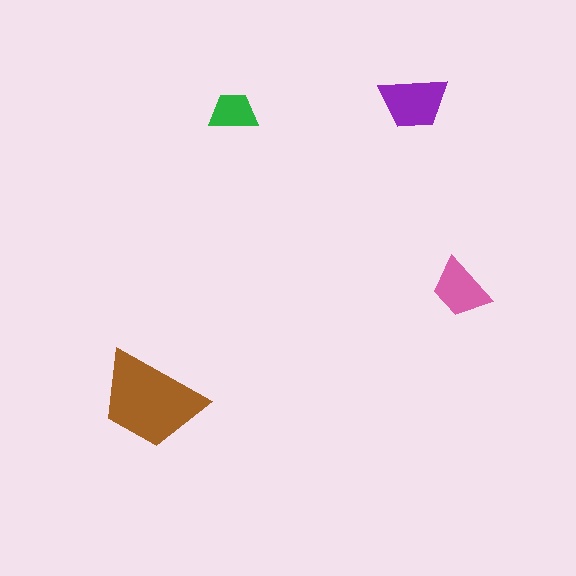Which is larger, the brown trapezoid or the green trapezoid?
The brown one.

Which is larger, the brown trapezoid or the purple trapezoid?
The brown one.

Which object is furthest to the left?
The brown trapezoid is leftmost.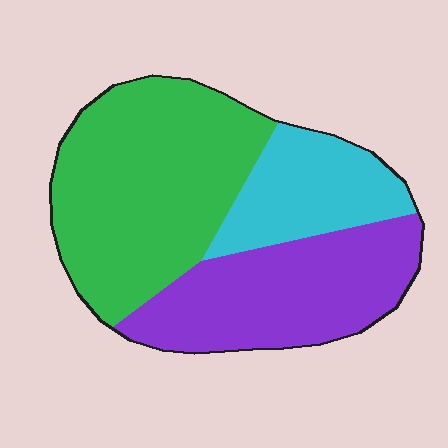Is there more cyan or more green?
Green.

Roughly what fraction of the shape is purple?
Purple covers roughly 35% of the shape.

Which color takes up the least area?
Cyan, at roughly 20%.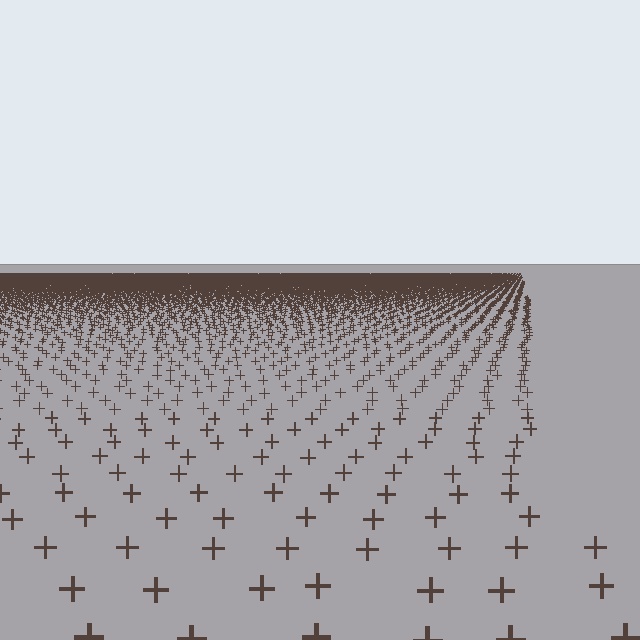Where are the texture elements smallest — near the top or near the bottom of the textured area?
Near the top.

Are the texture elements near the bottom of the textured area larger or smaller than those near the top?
Larger. Near the bottom, elements are closer to the viewer and appear at a bigger on-screen size.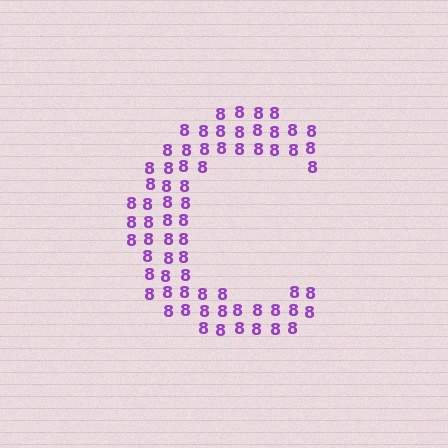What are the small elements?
The small elements are digit 8's.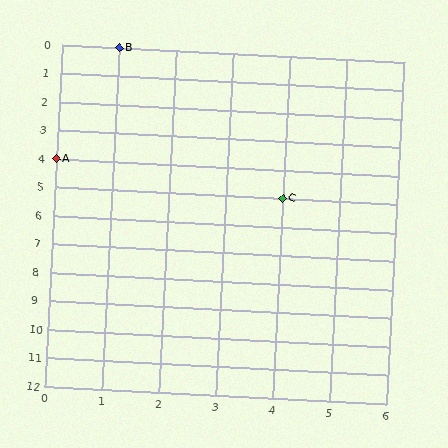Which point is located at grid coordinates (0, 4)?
Point A is at (0, 4).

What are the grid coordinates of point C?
Point C is at grid coordinates (4, 5).